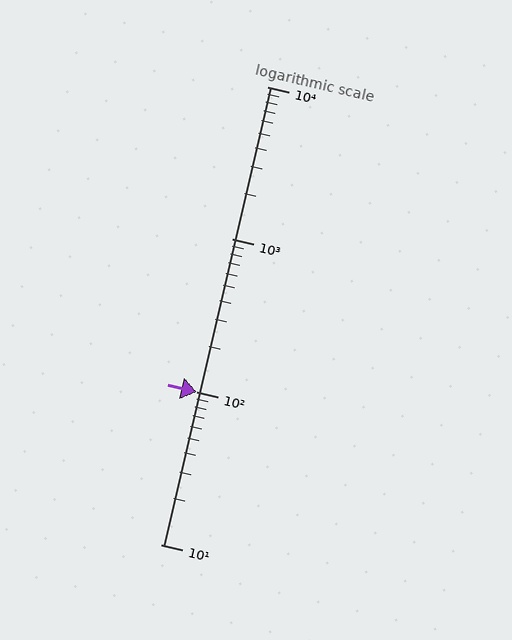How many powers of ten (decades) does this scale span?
The scale spans 3 decades, from 10 to 10000.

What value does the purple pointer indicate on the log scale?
The pointer indicates approximately 100.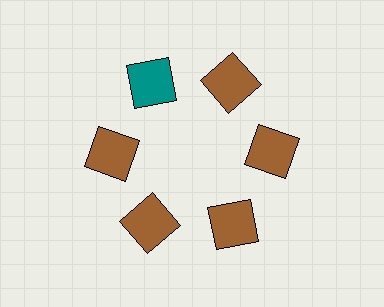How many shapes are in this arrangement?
There are 6 shapes arranged in a ring pattern.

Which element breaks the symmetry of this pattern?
The teal square at roughly the 11 o'clock position breaks the symmetry. All other shapes are brown squares.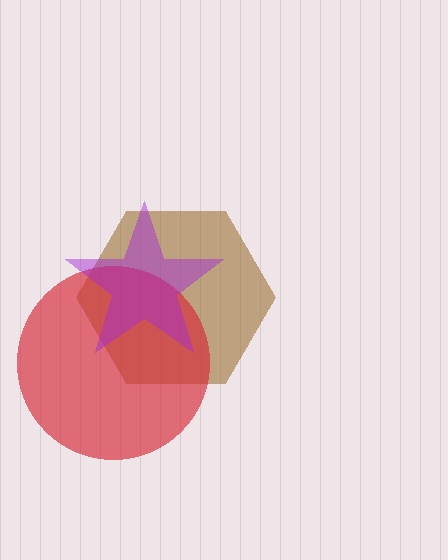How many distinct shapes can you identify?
There are 3 distinct shapes: a brown hexagon, a red circle, a purple star.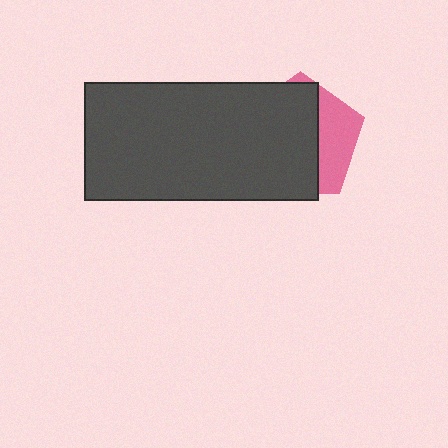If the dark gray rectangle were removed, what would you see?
You would see the complete pink pentagon.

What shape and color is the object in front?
The object in front is a dark gray rectangle.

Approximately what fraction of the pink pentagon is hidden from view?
Roughly 69% of the pink pentagon is hidden behind the dark gray rectangle.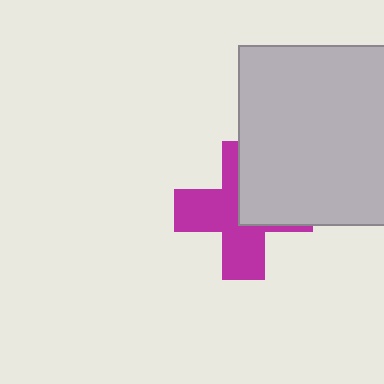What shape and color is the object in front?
The object in front is a light gray square.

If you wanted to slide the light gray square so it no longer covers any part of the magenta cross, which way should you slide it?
Slide it toward the upper-right — that is the most direct way to separate the two shapes.